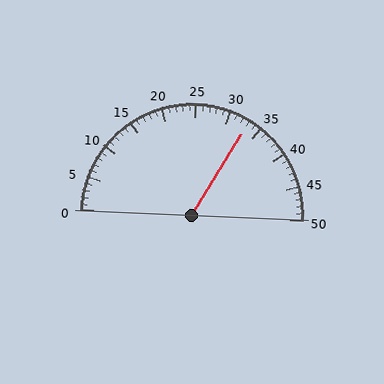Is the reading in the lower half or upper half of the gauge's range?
The reading is in the upper half of the range (0 to 50).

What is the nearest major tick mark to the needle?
The nearest major tick mark is 35.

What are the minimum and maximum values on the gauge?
The gauge ranges from 0 to 50.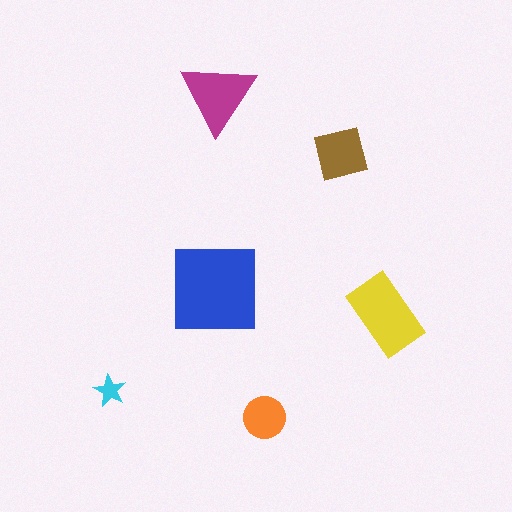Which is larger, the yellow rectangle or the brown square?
The yellow rectangle.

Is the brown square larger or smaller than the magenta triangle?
Smaller.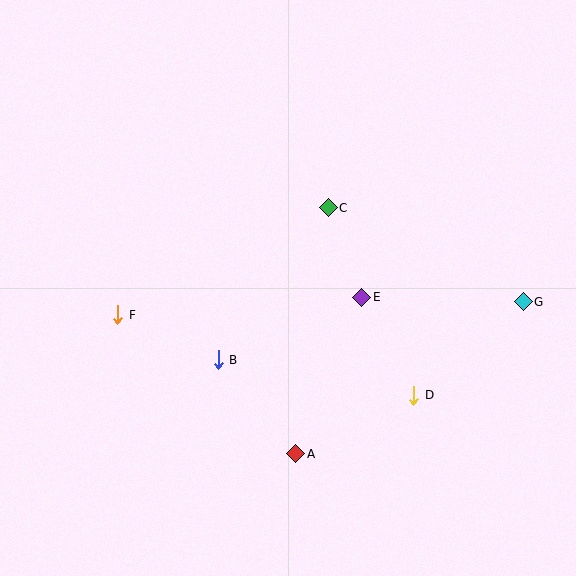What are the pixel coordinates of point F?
Point F is at (118, 315).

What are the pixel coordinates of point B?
Point B is at (218, 360).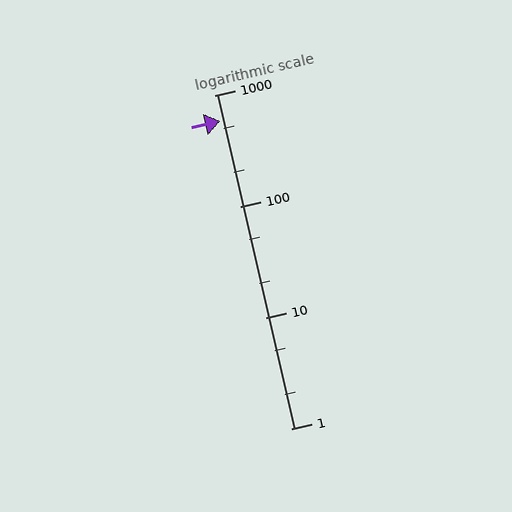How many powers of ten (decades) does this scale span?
The scale spans 3 decades, from 1 to 1000.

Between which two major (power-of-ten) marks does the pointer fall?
The pointer is between 100 and 1000.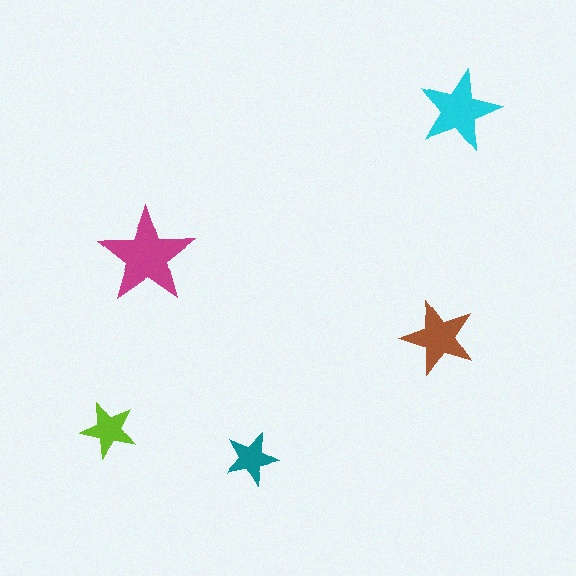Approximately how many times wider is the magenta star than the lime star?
About 1.5 times wider.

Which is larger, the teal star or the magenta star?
The magenta one.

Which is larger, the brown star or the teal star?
The brown one.